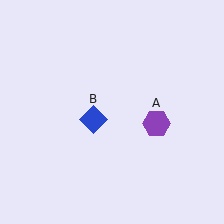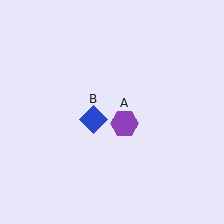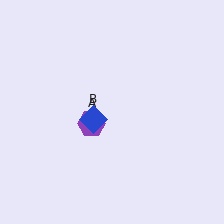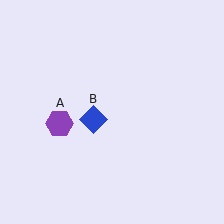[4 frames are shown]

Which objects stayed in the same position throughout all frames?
Blue diamond (object B) remained stationary.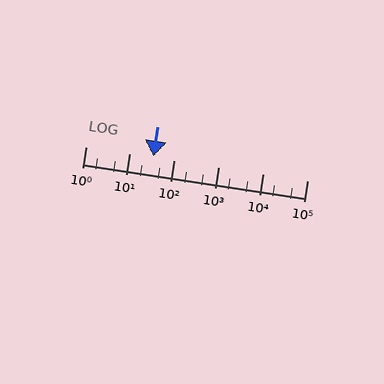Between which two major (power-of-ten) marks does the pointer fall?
The pointer is between 10 and 100.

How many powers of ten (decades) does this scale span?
The scale spans 5 decades, from 1 to 100000.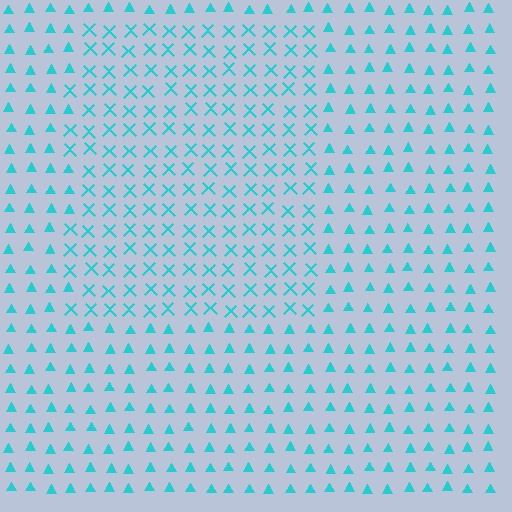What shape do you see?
I see a rectangle.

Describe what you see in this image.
The image is filled with small cyan elements arranged in a uniform grid. A rectangle-shaped region contains X marks, while the surrounding area contains triangles. The boundary is defined purely by the change in element shape.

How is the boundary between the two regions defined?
The boundary is defined by a change in element shape: X marks inside vs. triangles outside. All elements share the same color and spacing.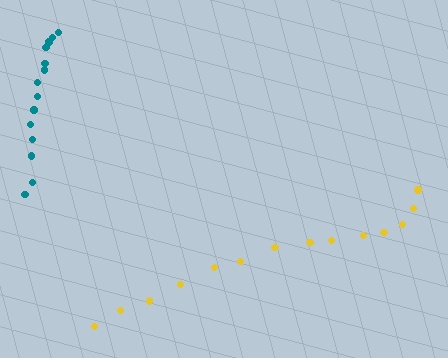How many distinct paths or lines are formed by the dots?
There are 2 distinct paths.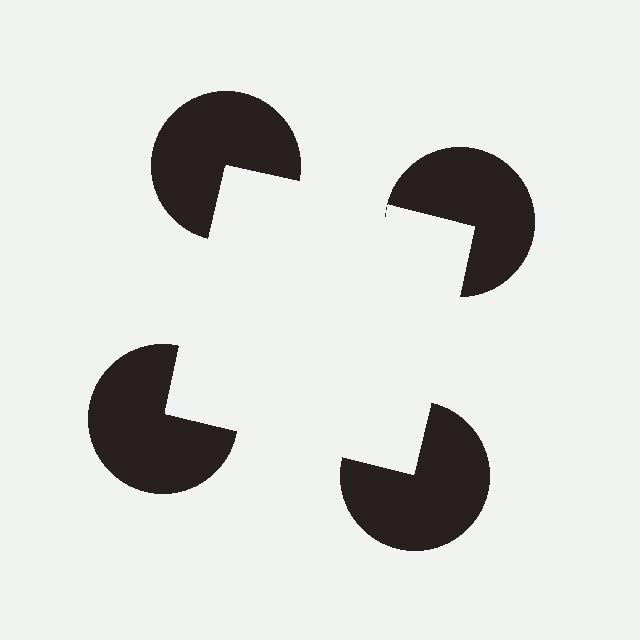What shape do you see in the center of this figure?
An illusory square — its edges are inferred from the aligned wedge cuts in the pac-man discs, not physically drawn.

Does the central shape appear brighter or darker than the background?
It typically appears slightly brighter than the background, even though no actual brightness change is drawn.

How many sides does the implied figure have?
4 sides.